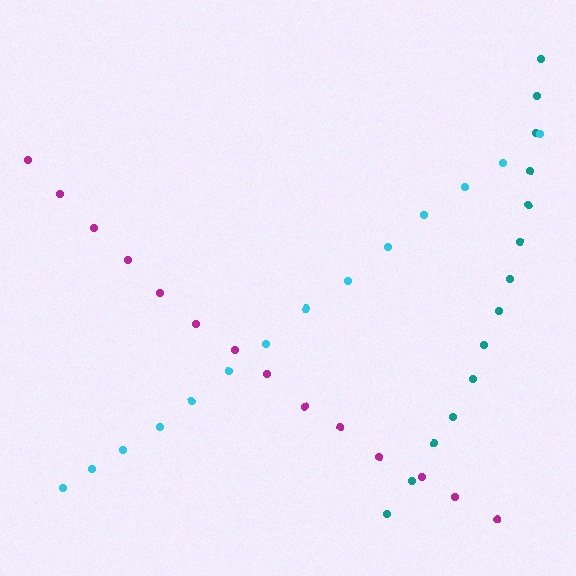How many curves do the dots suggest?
There are 3 distinct paths.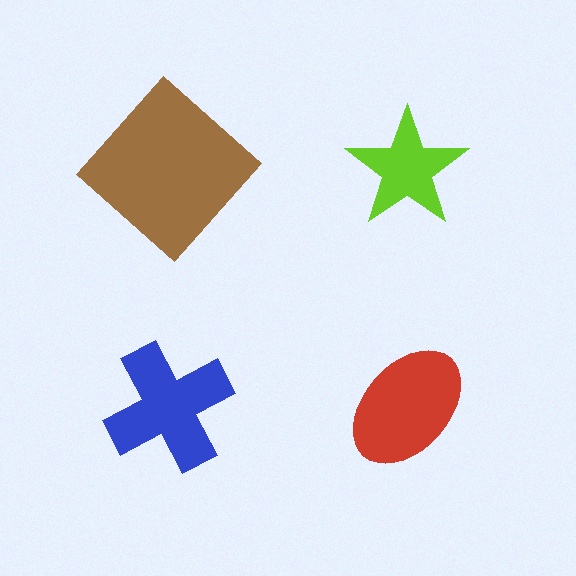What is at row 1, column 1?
A brown diamond.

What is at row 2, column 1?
A blue cross.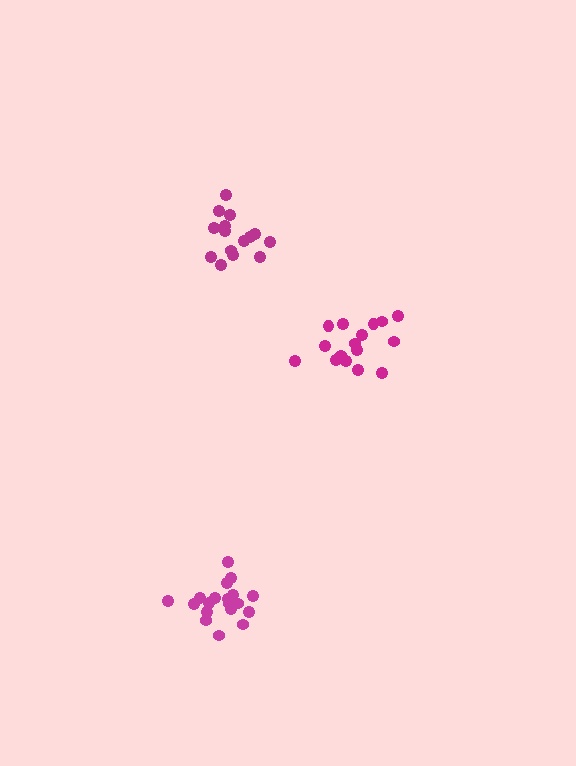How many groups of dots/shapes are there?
There are 3 groups.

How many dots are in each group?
Group 1: 15 dots, Group 2: 20 dots, Group 3: 16 dots (51 total).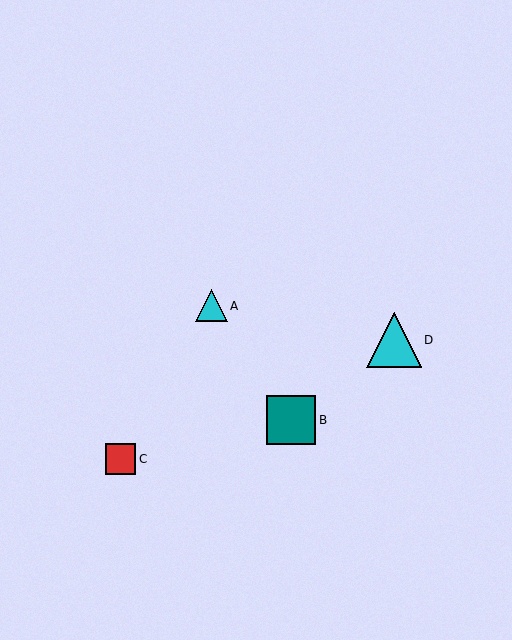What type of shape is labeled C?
Shape C is a red square.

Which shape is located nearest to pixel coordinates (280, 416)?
The teal square (labeled B) at (291, 420) is nearest to that location.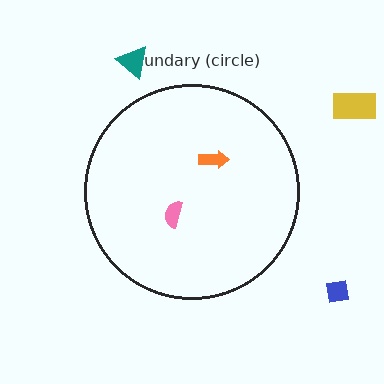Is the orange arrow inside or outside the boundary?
Inside.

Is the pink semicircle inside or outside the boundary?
Inside.